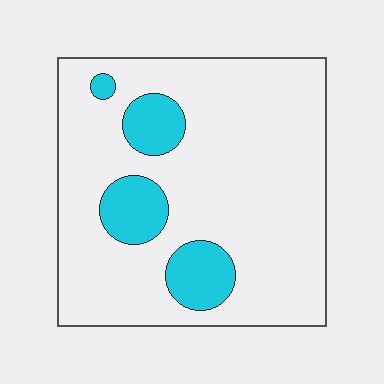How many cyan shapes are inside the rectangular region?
4.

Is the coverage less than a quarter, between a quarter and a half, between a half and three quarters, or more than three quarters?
Less than a quarter.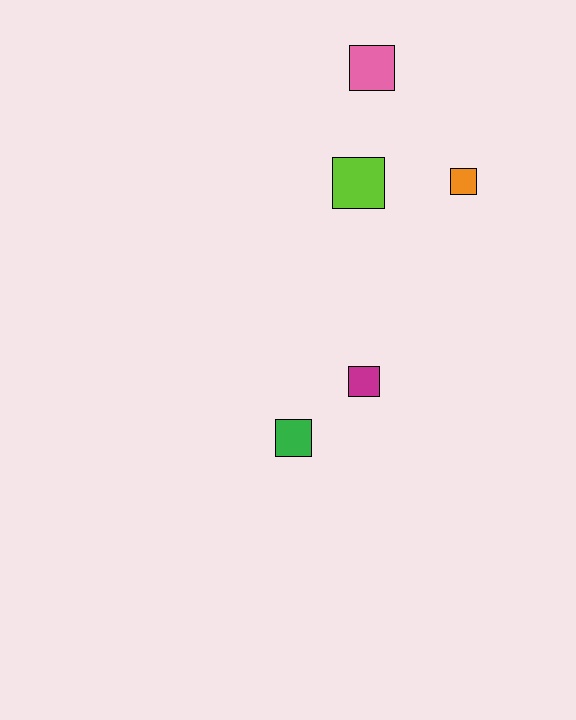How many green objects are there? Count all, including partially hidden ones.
There is 1 green object.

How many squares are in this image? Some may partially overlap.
There are 5 squares.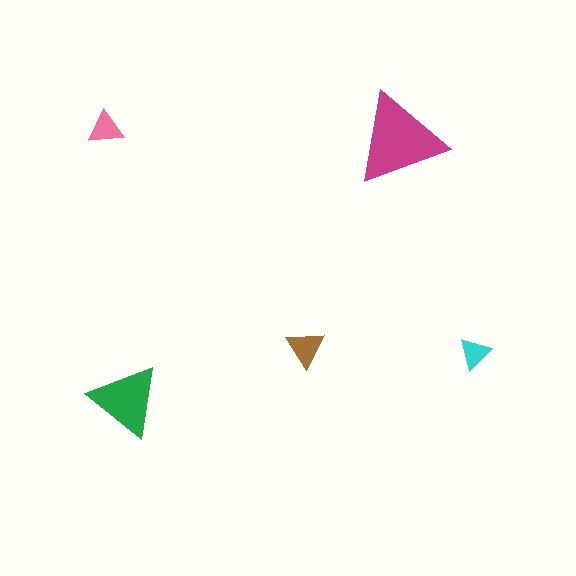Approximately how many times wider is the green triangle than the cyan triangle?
About 2 times wider.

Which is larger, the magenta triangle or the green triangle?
The magenta one.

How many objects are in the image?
There are 5 objects in the image.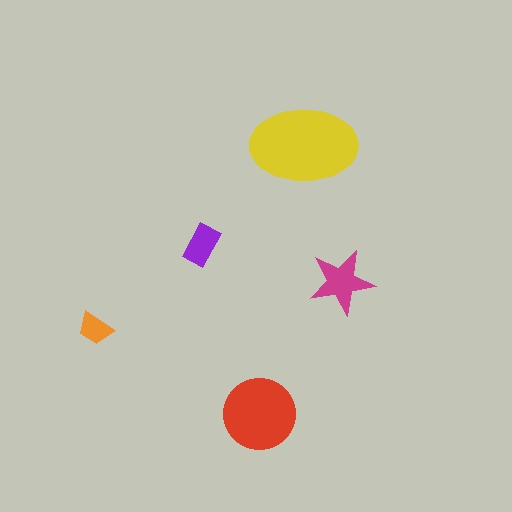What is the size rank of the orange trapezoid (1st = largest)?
5th.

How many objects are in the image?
There are 5 objects in the image.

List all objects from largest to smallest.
The yellow ellipse, the red circle, the magenta star, the purple rectangle, the orange trapezoid.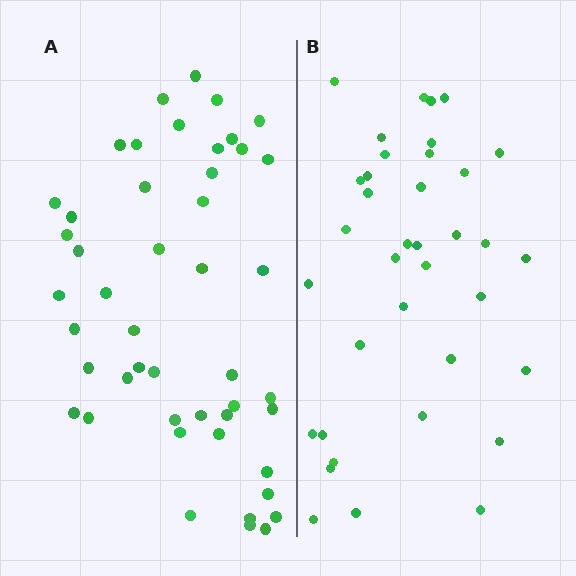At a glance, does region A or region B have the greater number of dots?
Region A (the left region) has more dots.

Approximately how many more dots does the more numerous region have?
Region A has roughly 10 or so more dots than region B.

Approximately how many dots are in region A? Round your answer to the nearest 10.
About 50 dots. (The exact count is 47, which rounds to 50.)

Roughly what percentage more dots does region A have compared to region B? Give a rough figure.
About 25% more.